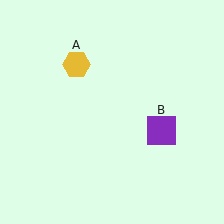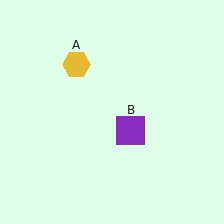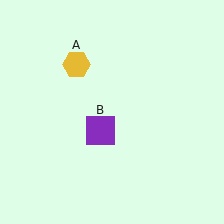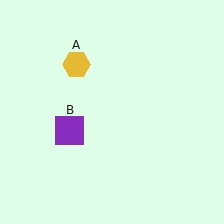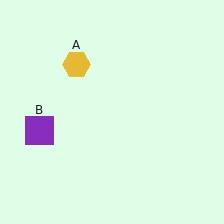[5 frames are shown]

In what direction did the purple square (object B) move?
The purple square (object B) moved left.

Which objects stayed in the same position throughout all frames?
Yellow hexagon (object A) remained stationary.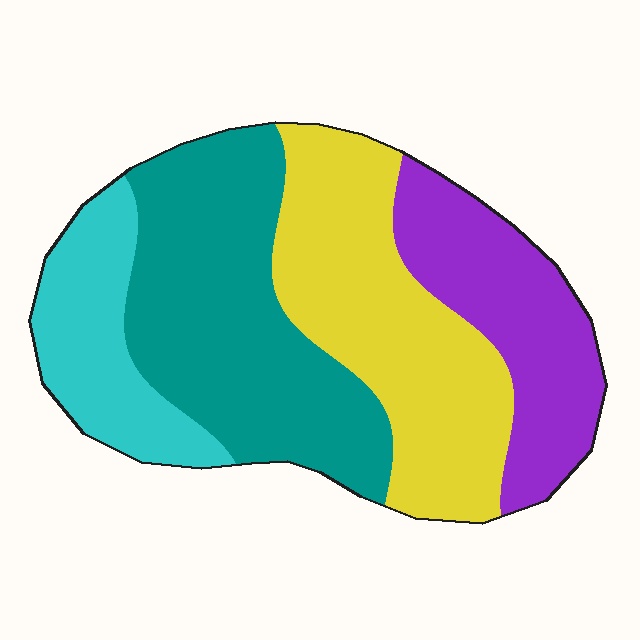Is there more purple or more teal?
Teal.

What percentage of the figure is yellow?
Yellow covers around 30% of the figure.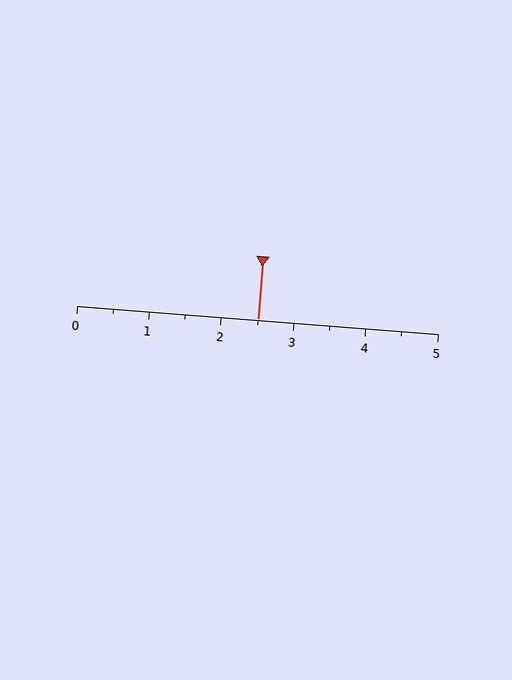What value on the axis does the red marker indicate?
The marker indicates approximately 2.5.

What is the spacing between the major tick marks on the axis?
The major ticks are spaced 1 apart.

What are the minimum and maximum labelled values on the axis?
The axis runs from 0 to 5.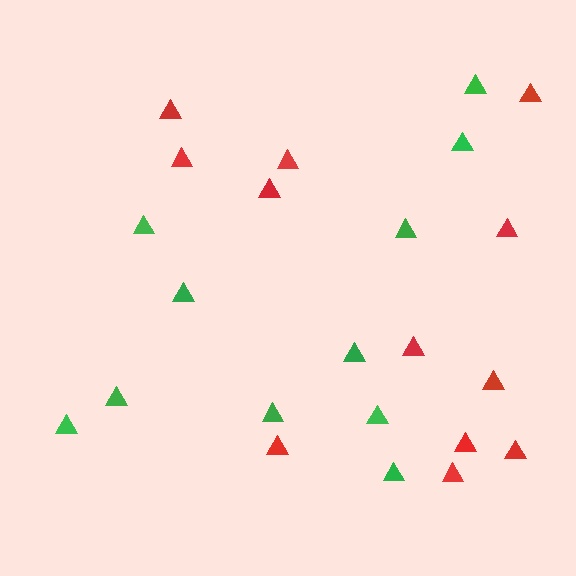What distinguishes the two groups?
There are 2 groups: one group of red triangles (12) and one group of green triangles (11).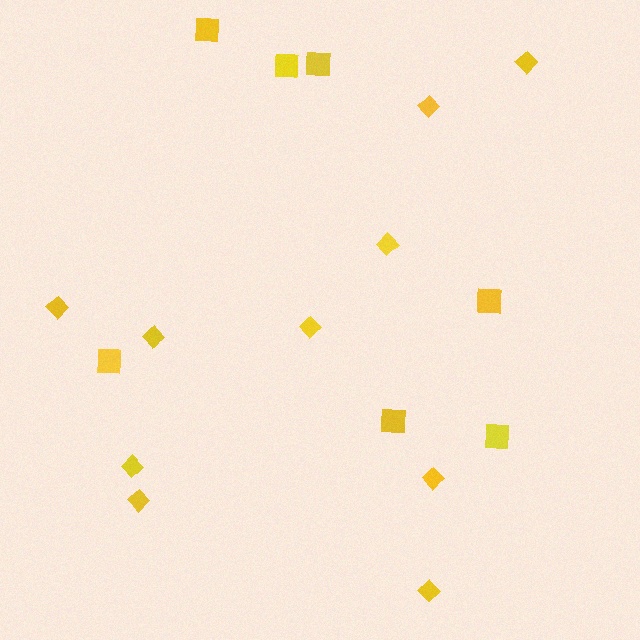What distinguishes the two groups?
There are 2 groups: one group of squares (7) and one group of diamonds (10).